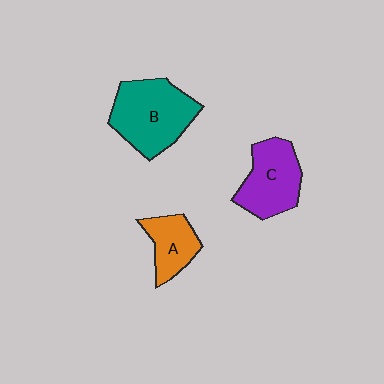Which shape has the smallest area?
Shape A (orange).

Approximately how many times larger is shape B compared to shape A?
Approximately 1.9 times.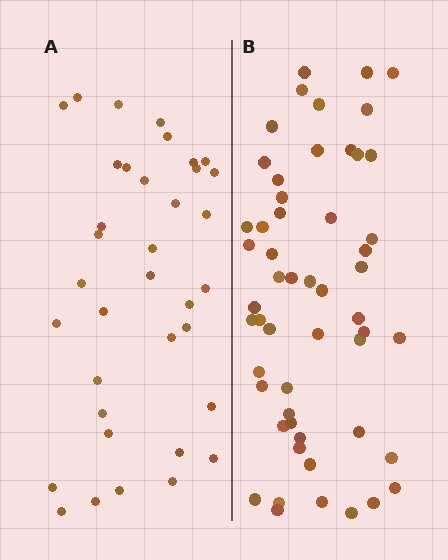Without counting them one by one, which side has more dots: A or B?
Region B (the right region) has more dots.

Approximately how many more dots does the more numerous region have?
Region B has approximately 20 more dots than region A.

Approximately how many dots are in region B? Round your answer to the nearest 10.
About 50 dots. (The exact count is 54, which rounds to 50.)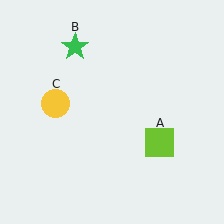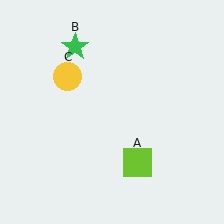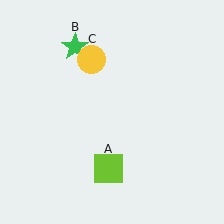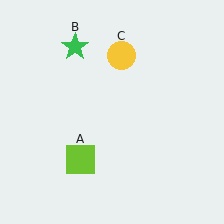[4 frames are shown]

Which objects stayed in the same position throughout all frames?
Green star (object B) remained stationary.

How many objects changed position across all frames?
2 objects changed position: lime square (object A), yellow circle (object C).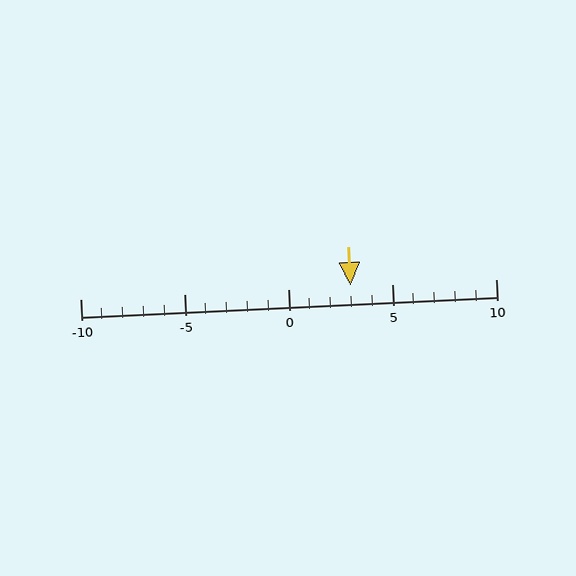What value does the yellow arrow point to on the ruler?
The yellow arrow points to approximately 3.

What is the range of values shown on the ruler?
The ruler shows values from -10 to 10.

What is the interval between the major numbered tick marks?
The major tick marks are spaced 5 units apart.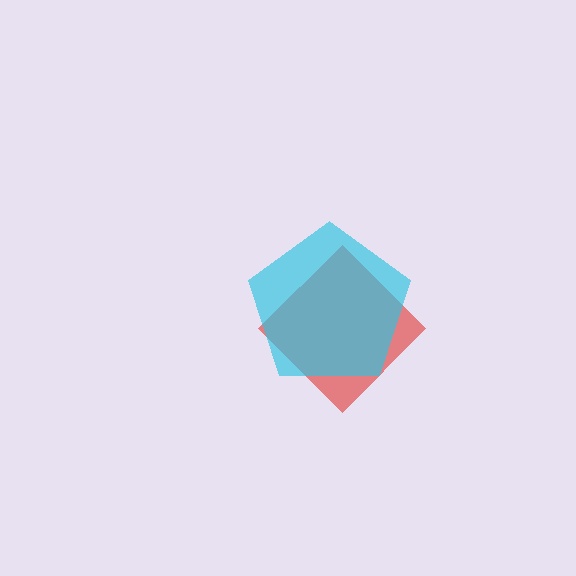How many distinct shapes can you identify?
There are 2 distinct shapes: a red diamond, a cyan pentagon.